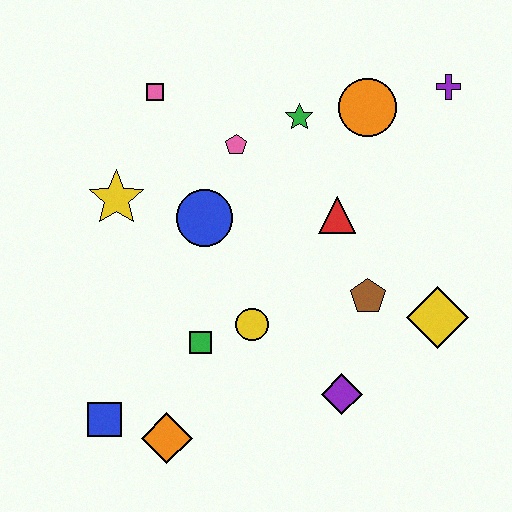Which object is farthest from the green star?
The blue square is farthest from the green star.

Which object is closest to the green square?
The yellow circle is closest to the green square.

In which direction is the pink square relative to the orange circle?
The pink square is to the left of the orange circle.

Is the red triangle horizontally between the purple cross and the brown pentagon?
No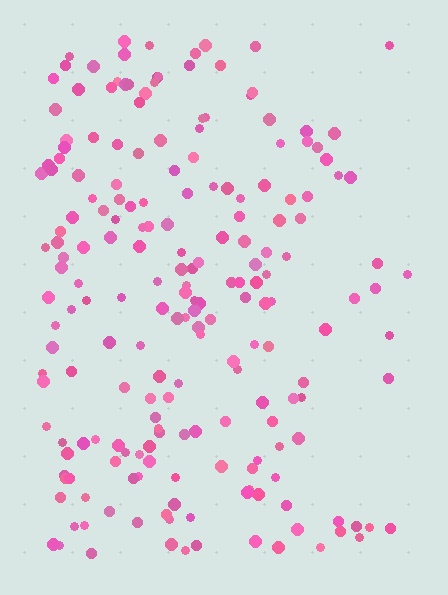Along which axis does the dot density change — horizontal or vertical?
Horizontal.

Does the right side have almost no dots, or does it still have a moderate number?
Still a moderate number, just noticeably fewer than the left.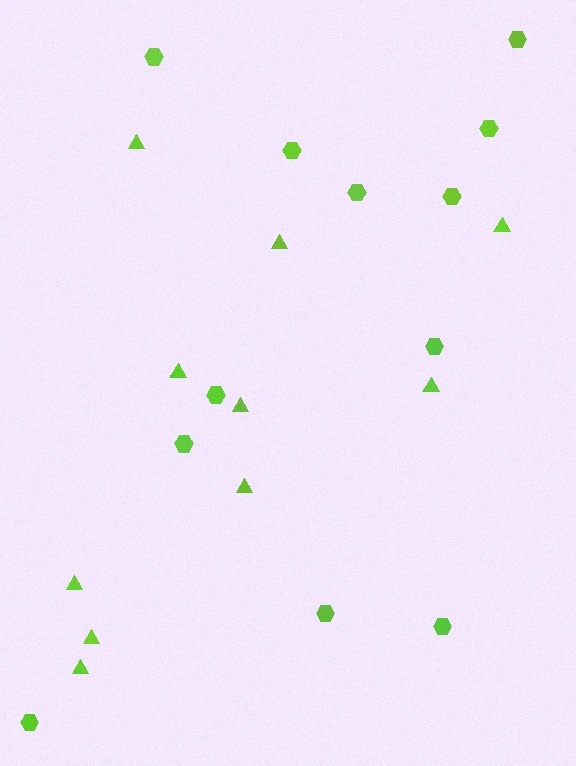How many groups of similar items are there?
There are 2 groups: one group of triangles (10) and one group of hexagons (12).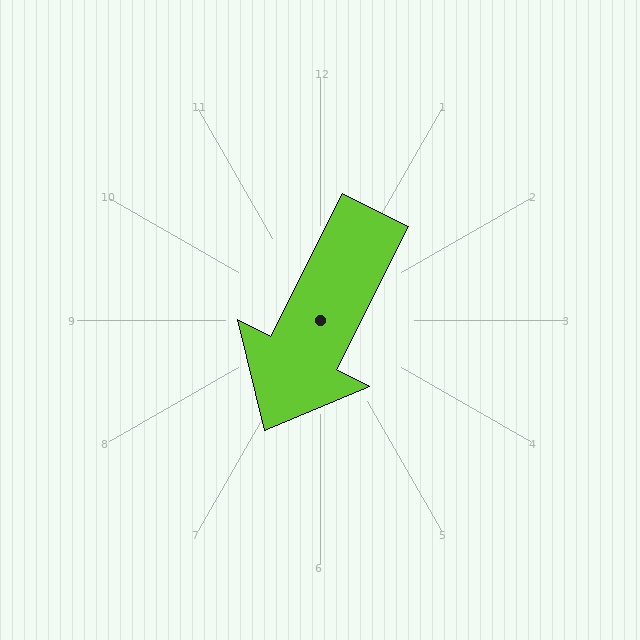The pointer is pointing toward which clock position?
Roughly 7 o'clock.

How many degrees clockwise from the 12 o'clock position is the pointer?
Approximately 207 degrees.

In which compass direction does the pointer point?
Southwest.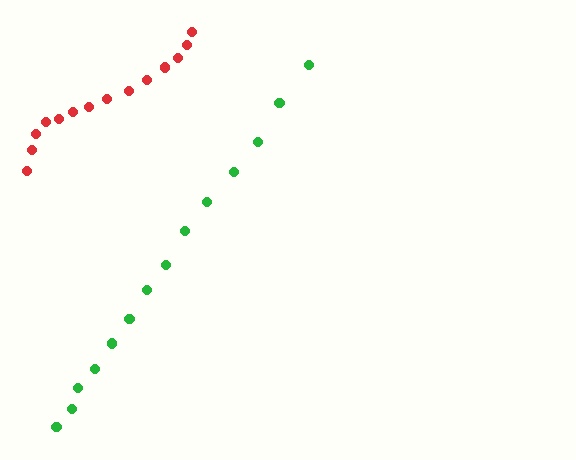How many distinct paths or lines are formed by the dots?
There are 2 distinct paths.